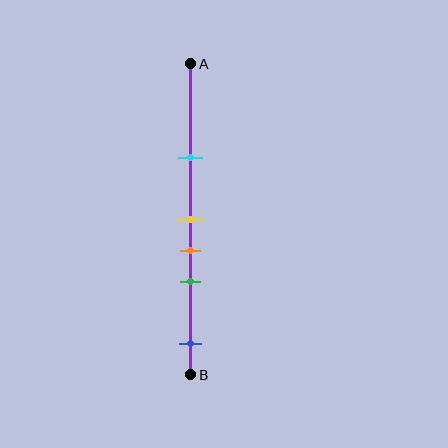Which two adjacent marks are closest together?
The yellow and orange marks are the closest adjacent pair.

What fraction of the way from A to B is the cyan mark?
The cyan mark is approximately 30% (0.3) of the way from A to B.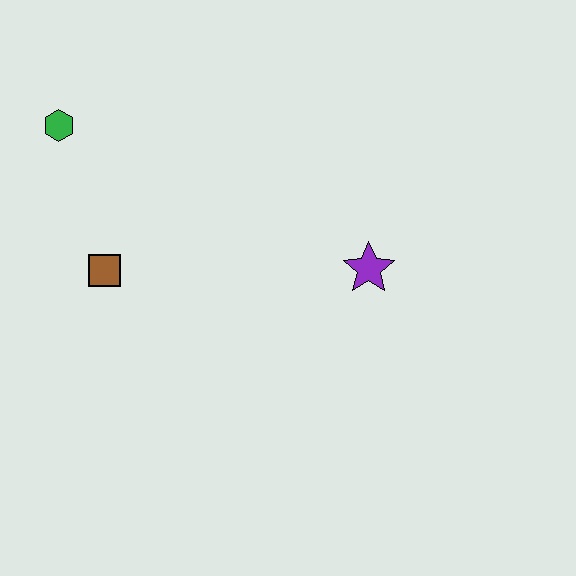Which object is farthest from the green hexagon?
The purple star is farthest from the green hexagon.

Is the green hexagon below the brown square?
No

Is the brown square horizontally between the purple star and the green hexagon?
Yes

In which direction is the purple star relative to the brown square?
The purple star is to the right of the brown square.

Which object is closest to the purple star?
The brown square is closest to the purple star.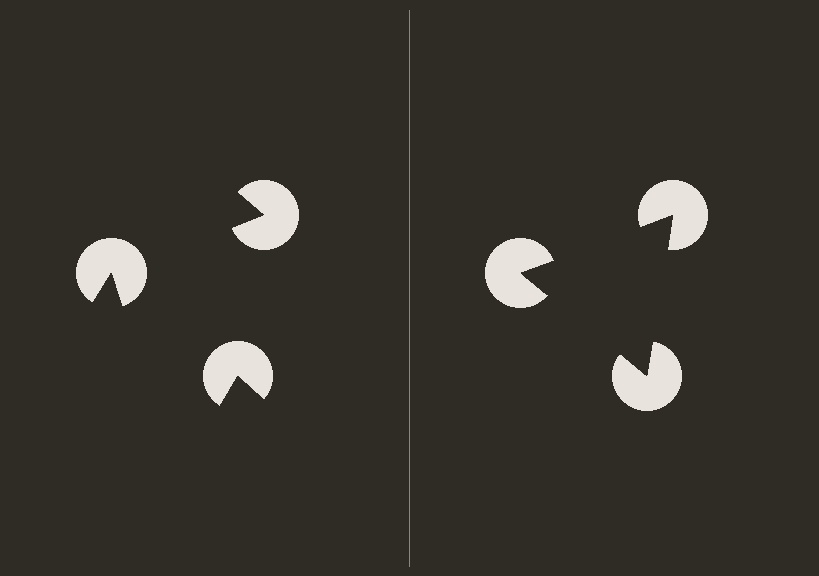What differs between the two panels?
The pac-man discs are positioned identically on both sides; only the wedge orientations differ. On the right they align to a triangle; on the left they are misaligned.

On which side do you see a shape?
An illusory triangle appears on the right side. On the left side the wedge cuts are rotated, so no coherent shape forms.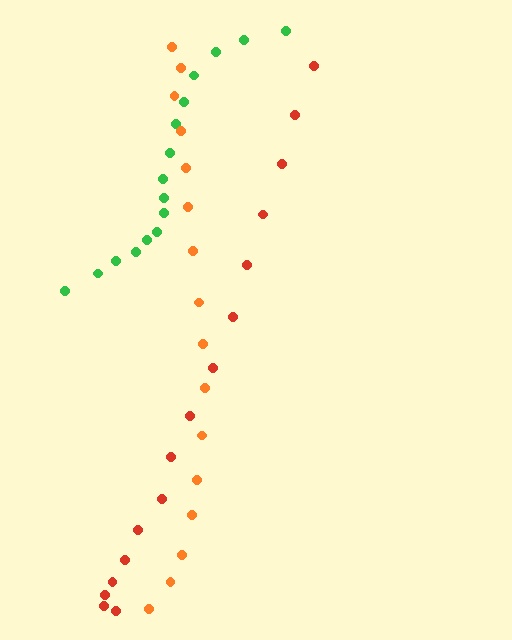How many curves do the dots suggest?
There are 3 distinct paths.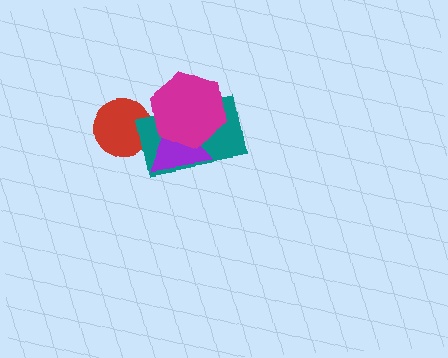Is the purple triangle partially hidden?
Yes, it is partially covered by another shape.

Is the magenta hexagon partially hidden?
No, no other shape covers it.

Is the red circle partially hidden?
Yes, it is partially covered by another shape.